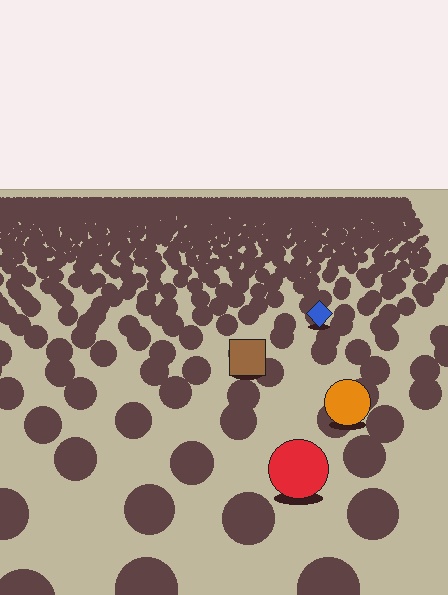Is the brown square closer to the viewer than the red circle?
No. The red circle is closer — you can tell from the texture gradient: the ground texture is coarser near it.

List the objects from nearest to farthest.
From nearest to farthest: the red circle, the orange circle, the brown square, the blue diamond.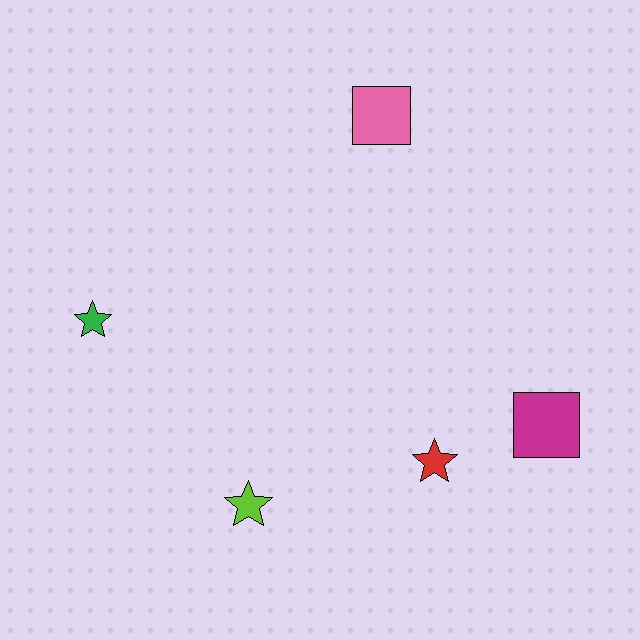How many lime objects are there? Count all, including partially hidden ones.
There is 1 lime object.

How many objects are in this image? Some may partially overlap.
There are 5 objects.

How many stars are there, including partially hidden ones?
There are 3 stars.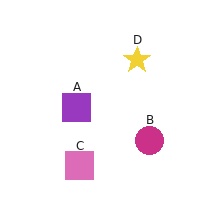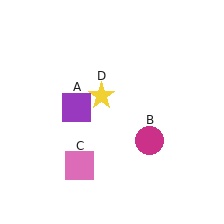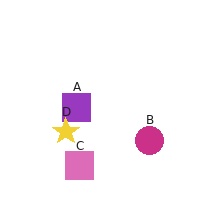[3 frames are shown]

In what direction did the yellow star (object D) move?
The yellow star (object D) moved down and to the left.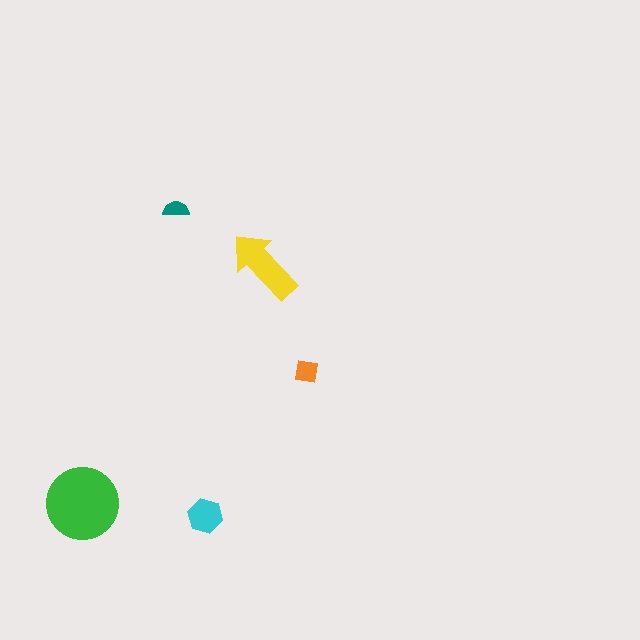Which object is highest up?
The teal semicircle is topmost.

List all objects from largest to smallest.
The green circle, the yellow arrow, the cyan hexagon, the orange square, the teal semicircle.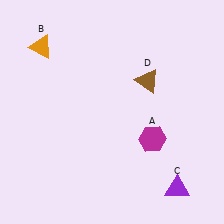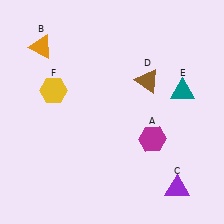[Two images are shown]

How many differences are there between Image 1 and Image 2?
There are 2 differences between the two images.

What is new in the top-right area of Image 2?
A teal triangle (E) was added in the top-right area of Image 2.